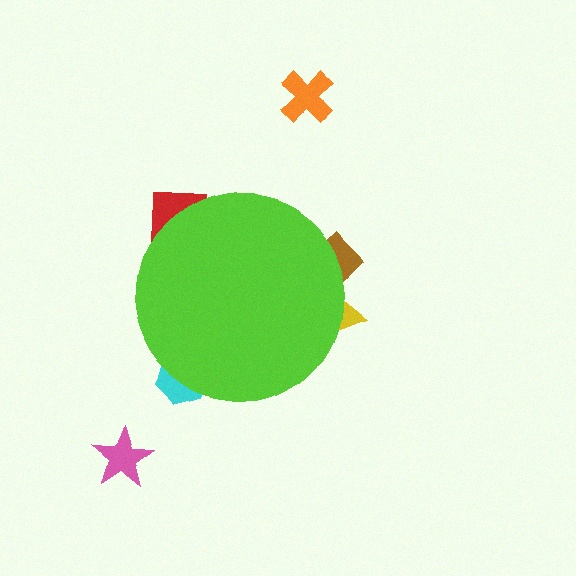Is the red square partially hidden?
Yes, the red square is partially hidden behind the lime circle.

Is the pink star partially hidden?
No, the pink star is fully visible.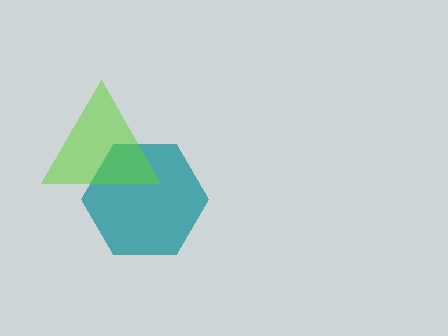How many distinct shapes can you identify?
There are 2 distinct shapes: a teal hexagon, a lime triangle.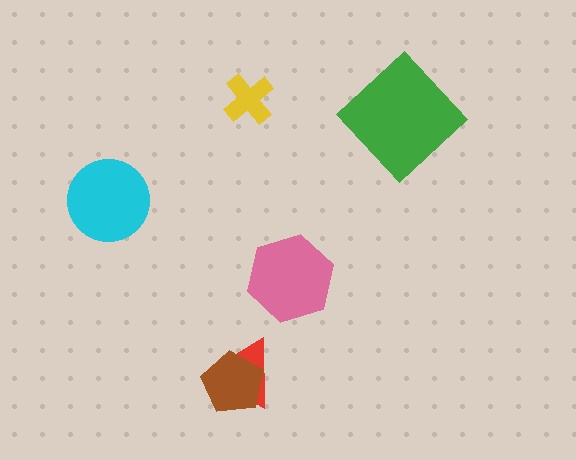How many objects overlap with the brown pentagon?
1 object overlaps with the brown pentagon.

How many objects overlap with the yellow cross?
0 objects overlap with the yellow cross.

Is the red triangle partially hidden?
Yes, it is partially covered by another shape.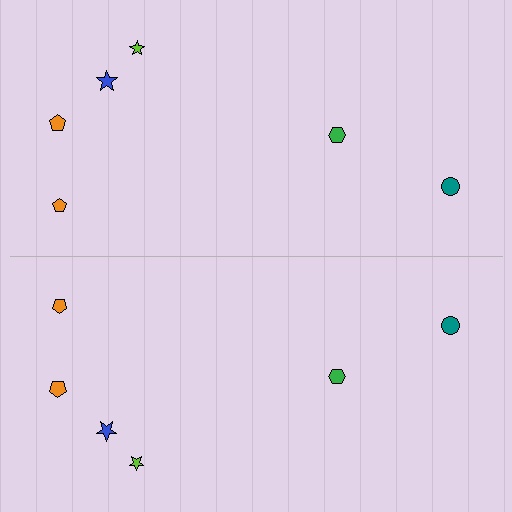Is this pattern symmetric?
Yes, this pattern has bilateral (reflection) symmetry.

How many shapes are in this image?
There are 12 shapes in this image.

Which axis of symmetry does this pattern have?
The pattern has a horizontal axis of symmetry running through the center of the image.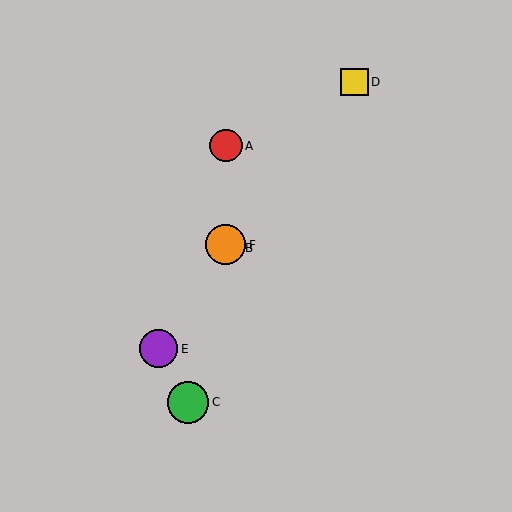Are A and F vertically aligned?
Yes, both are at x≈226.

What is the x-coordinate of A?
Object A is at x≈226.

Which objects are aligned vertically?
Objects A, B, F are aligned vertically.